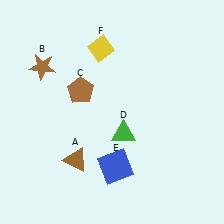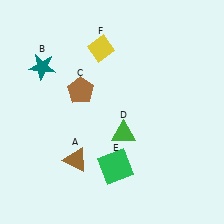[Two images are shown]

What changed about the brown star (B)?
In Image 1, B is brown. In Image 2, it changed to teal.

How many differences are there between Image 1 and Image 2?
There are 2 differences between the two images.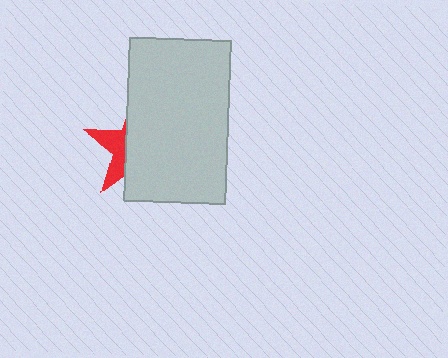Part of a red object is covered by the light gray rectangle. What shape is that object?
It is a star.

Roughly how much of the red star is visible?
A small part of it is visible (roughly 31%).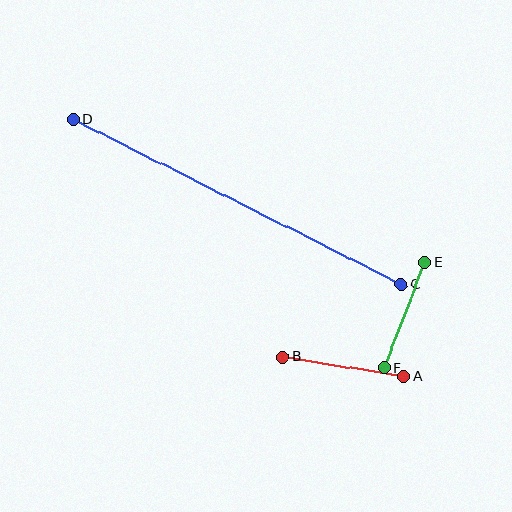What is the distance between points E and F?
The distance is approximately 113 pixels.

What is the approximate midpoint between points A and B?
The midpoint is at approximately (343, 367) pixels.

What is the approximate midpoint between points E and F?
The midpoint is at approximately (404, 315) pixels.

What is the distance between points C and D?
The distance is approximately 367 pixels.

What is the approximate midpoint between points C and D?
The midpoint is at approximately (237, 202) pixels.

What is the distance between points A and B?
The distance is approximately 123 pixels.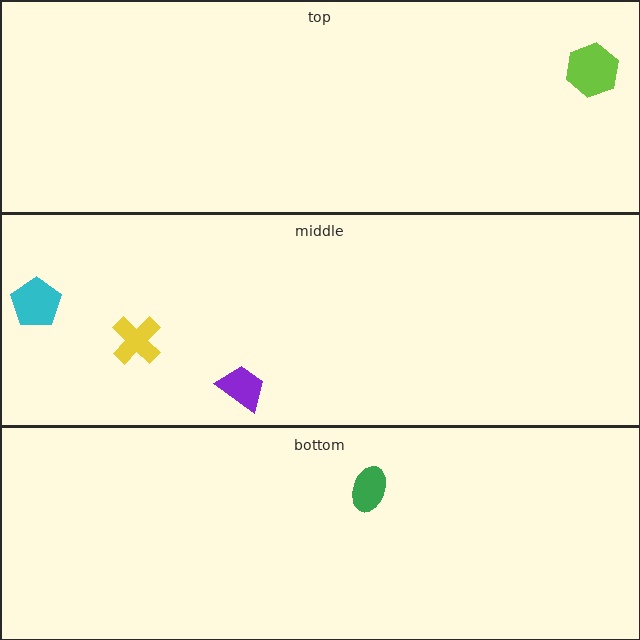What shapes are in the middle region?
The cyan pentagon, the yellow cross, the purple trapezoid.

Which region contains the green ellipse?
The bottom region.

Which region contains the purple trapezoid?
The middle region.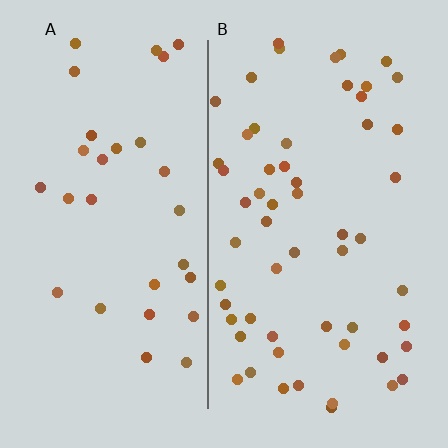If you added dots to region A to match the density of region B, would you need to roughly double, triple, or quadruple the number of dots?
Approximately double.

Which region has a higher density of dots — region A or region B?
B (the right).